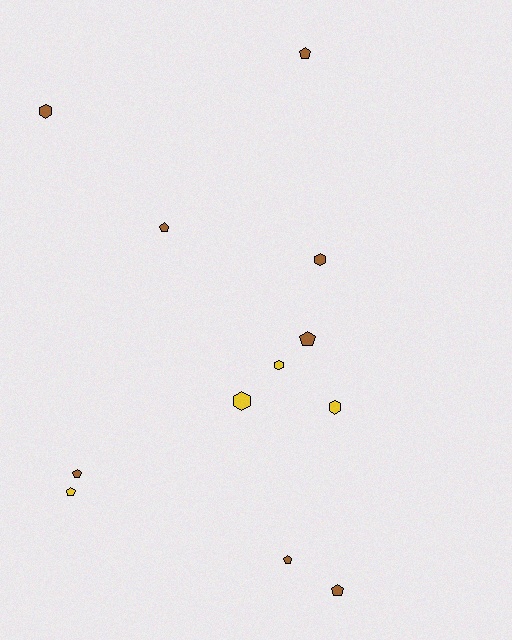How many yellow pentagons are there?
There is 1 yellow pentagon.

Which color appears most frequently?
Brown, with 8 objects.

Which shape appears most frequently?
Pentagon, with 7 objects.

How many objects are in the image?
There are 12 objects.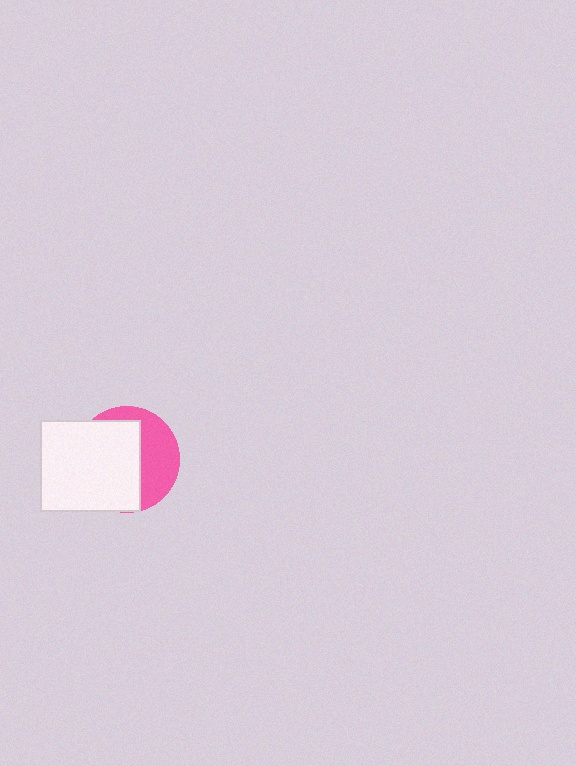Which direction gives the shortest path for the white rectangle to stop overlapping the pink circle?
Moving left gives the shortest separation.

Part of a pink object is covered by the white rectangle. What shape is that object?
It is a circle.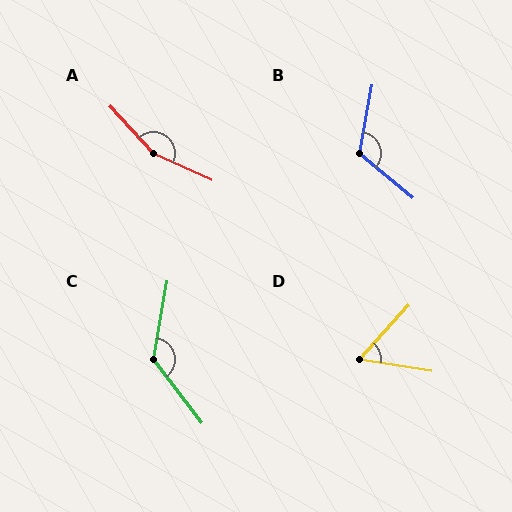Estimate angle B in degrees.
Approximately 120 degrees.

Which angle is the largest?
A, at approximately 157 degrees.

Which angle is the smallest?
D, at approximately 57 degrees.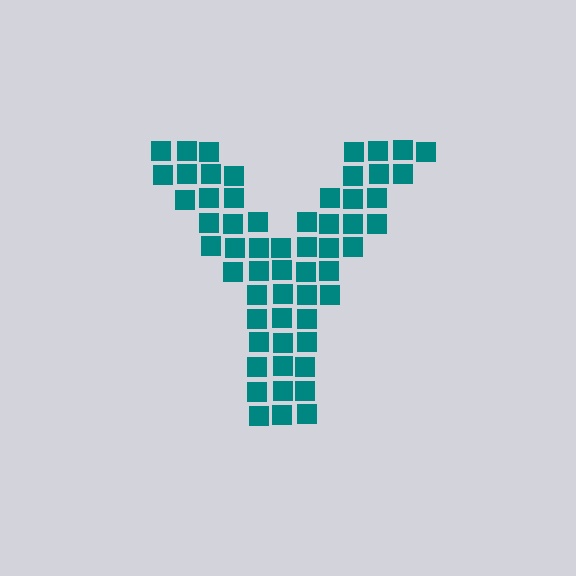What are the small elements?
The small elements are squares.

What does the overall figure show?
The overall figure shows the letter Y.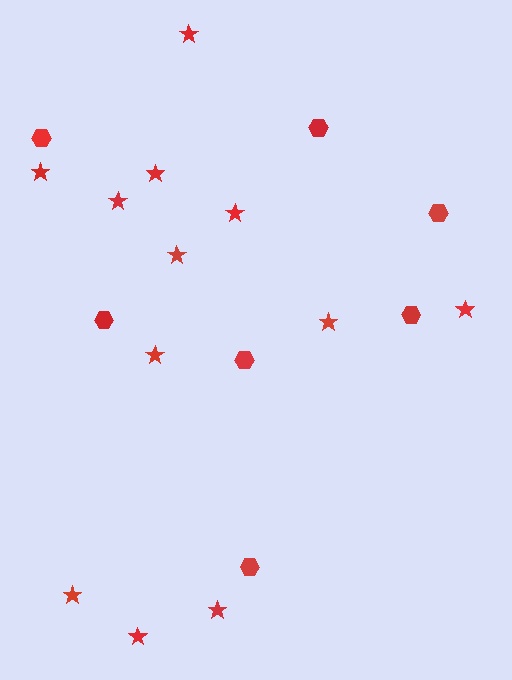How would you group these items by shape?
There are 2 groups: one group of hexagons (7) and one group of stars (12).